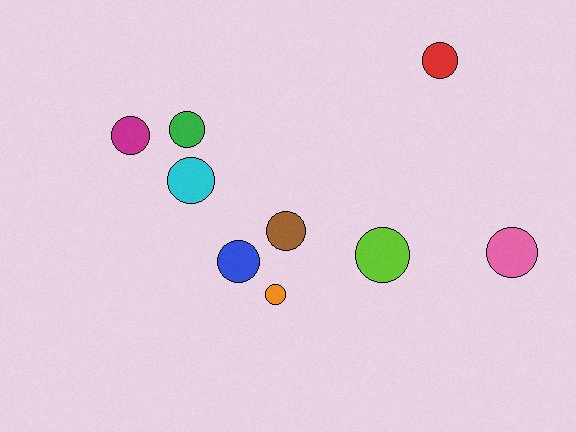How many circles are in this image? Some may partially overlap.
There are 9 circles.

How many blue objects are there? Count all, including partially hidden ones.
There is 1 blue object.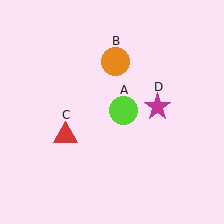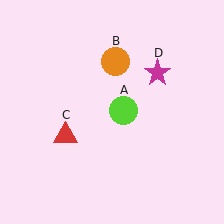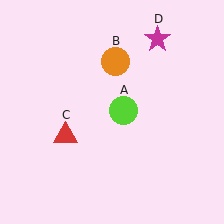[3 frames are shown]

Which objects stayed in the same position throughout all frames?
Lime circle (object A) and orange circle (object B) and red triangle (object C) remained stationary.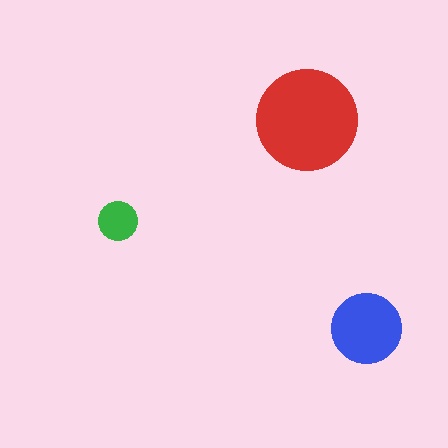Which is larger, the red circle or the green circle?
The red one.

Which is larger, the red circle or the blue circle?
The red one.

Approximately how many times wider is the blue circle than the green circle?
About 2 times wider.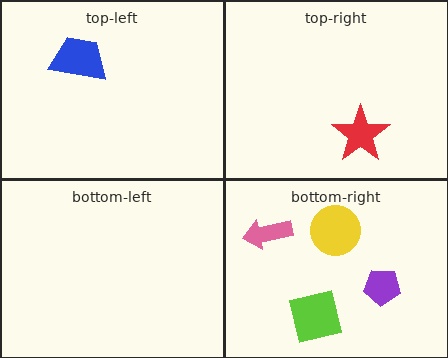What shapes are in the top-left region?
The blue trapezoid.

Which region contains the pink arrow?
The bottom-right region.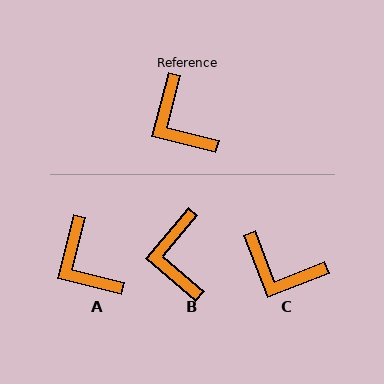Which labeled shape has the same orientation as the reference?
A.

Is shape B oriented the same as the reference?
No, it is off by about 26 degrees.